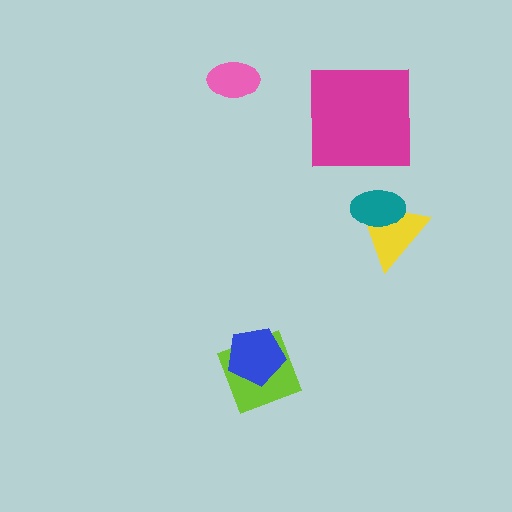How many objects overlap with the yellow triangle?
1 object overlaps with the yellow triangle.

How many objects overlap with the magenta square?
0 objects overlap with the magenta square.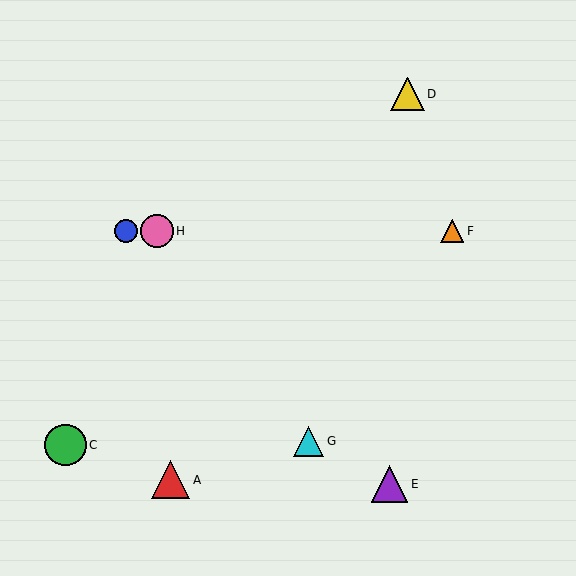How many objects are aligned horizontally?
3 objects (B, F, H) are aligned horizontally.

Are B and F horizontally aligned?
Yes, both are at y≈231.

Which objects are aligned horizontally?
Objects B, F, H are aligned horizontally.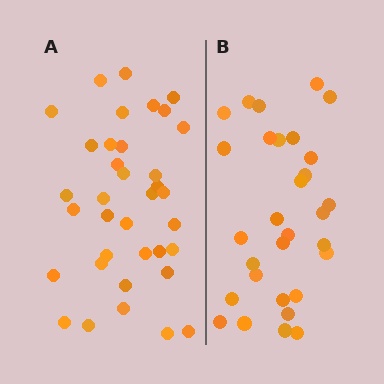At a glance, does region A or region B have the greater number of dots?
Region A (the left region) has more dots.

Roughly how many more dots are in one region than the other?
Region A has about 6 more dots than region B.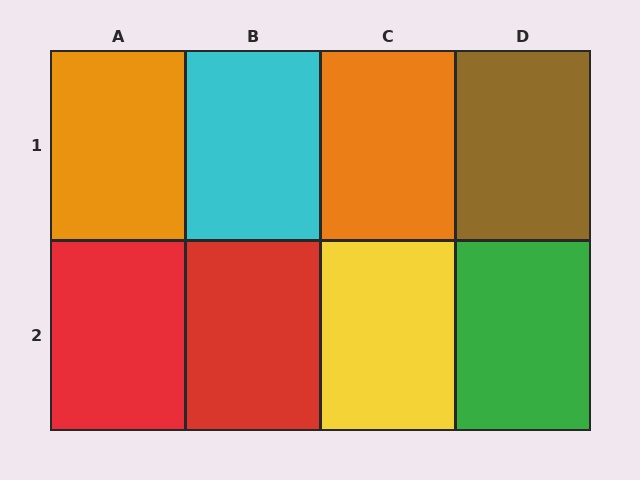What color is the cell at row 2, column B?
Red.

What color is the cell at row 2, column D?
Green.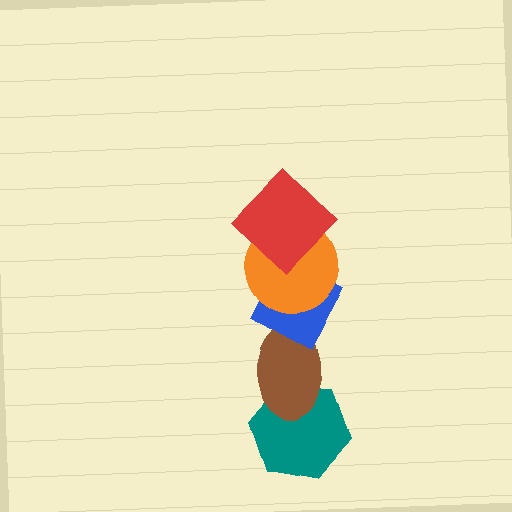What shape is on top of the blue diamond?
The orange circle is on top of the blue diamond.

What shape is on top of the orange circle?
The red diamond is on top of the orange circle.